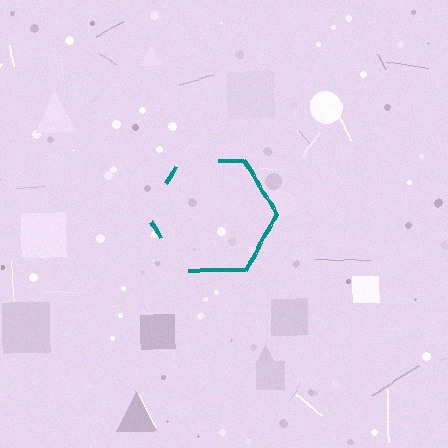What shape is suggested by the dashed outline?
The dashed outline suggests a hexagon.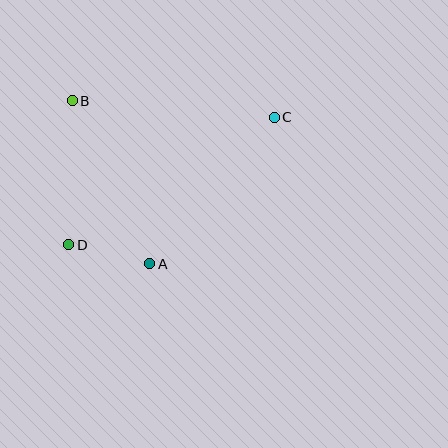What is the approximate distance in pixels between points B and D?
The distance between B and D is approximately 144 pixels.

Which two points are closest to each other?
Points A and D are closest to each other.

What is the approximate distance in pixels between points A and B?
The distance between A and B is approximately 181 pixels.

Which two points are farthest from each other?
Points C and D are farthest from each other.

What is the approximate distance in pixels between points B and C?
The distance between B and C is approximately 203 pixels.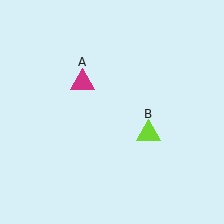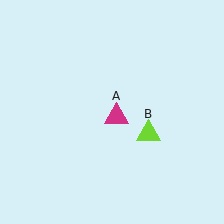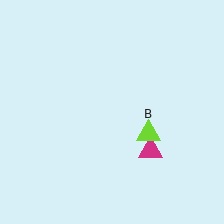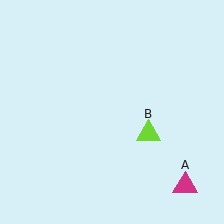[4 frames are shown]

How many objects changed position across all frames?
1 object changed position: magenta triangle (object A).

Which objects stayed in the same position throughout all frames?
Lime triangle (object B) remained stationary.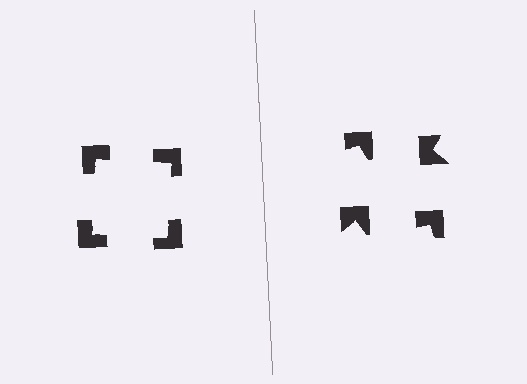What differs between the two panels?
The notched squares are positioned identically on both sides; only the wedge orientations differ. On the left they align to a square; on the right they are misaligned.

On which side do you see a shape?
An illusory square appears on the left side. On the right side the wedge cuts are rotated, so no coherent shape forms.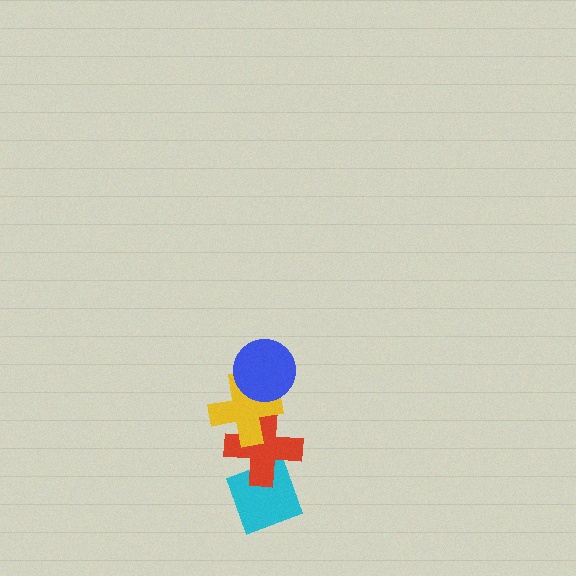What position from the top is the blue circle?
The blue circle is 1st from the top.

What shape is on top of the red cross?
The yellow cross is on top of the red cross.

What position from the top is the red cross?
The red cross is 3rd from the top.